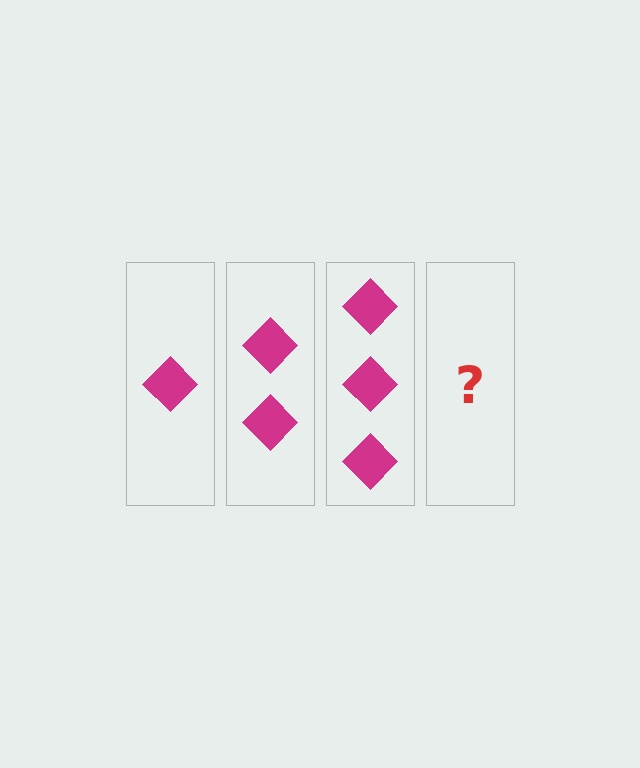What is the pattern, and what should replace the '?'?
The pattern is that each step adds one more diamond. The '?' should be 4 diamonds.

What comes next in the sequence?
The next element should be 4 diamonds.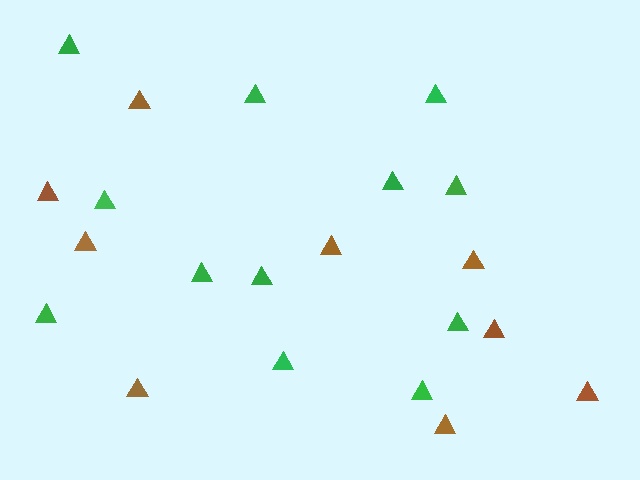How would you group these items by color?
There are 2 groups: one group of green triangles (12) and one group of brown triangles (9).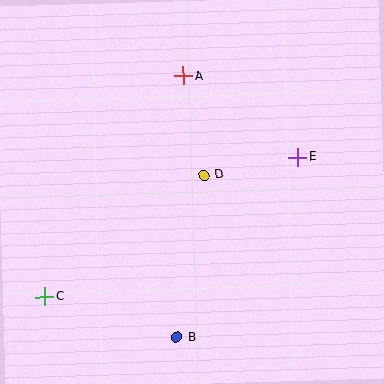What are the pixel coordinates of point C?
Point C is at (45, 297).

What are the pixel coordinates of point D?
Point D is at (204, 175).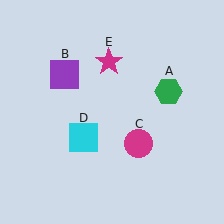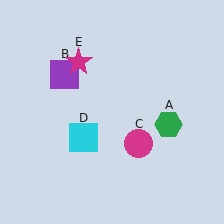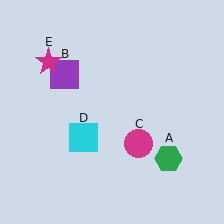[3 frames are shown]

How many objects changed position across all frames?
2 objects changed position: green hexagon (object A), magenta star (object E).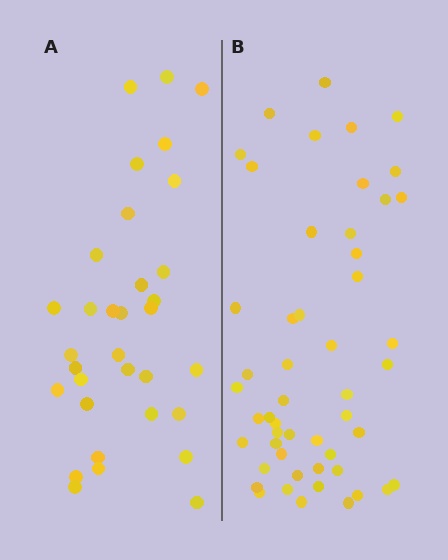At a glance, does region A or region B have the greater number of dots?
Region B (the right region) has more dots.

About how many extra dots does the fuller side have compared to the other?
Region B has approximately 20 more dots than region A.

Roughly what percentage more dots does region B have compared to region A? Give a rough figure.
About 55% more.